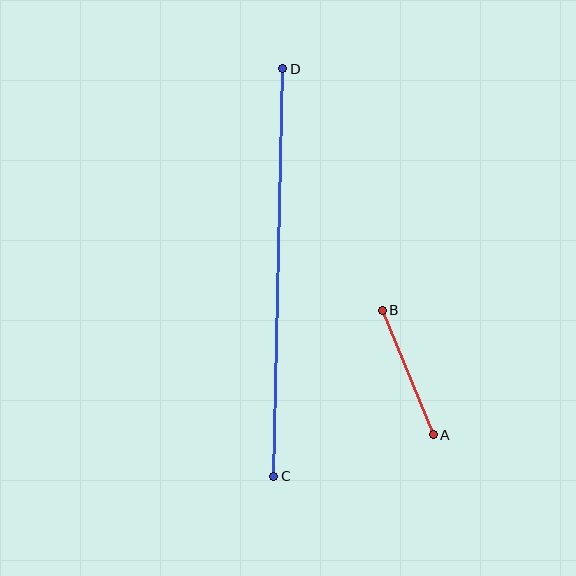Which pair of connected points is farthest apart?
Points C and D are farthest apart.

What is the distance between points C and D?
The distance is approximately 408 pixels.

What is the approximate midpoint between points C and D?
The midpoint is at approximately (278, 272) pixels.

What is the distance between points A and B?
The distance is approximately 134 pixels.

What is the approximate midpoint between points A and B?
The midpoint is at approximately (408, 373) pixels.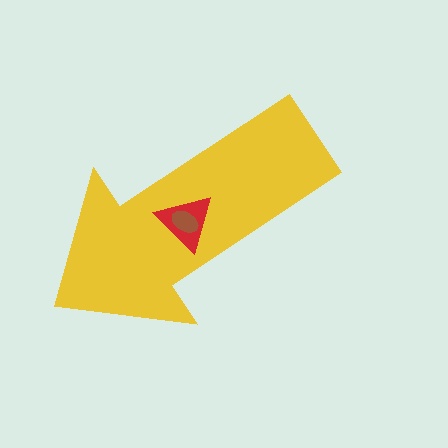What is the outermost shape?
The yellow arrow.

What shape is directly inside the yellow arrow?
The red triangle.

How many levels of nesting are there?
3.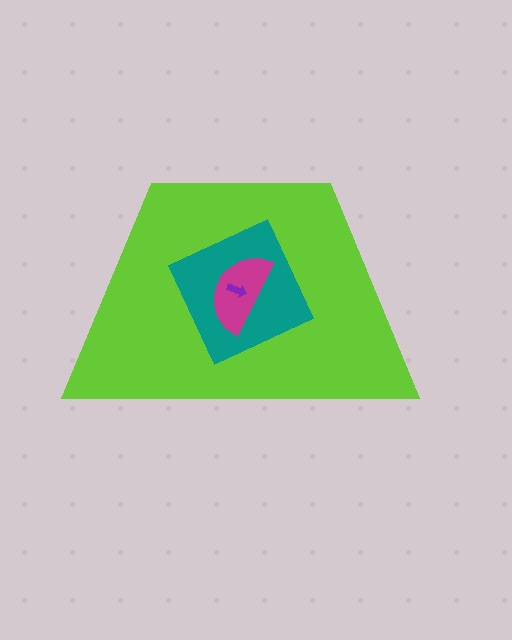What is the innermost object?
The purple arrow.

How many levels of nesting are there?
4.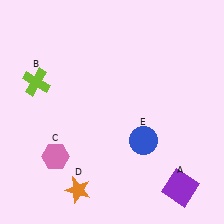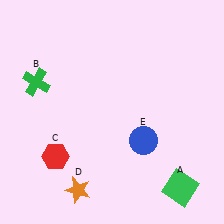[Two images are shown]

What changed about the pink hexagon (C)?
In Image 1, C is pink. In Image 2, it changed to red.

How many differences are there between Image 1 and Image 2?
There are 3 differences between the two images.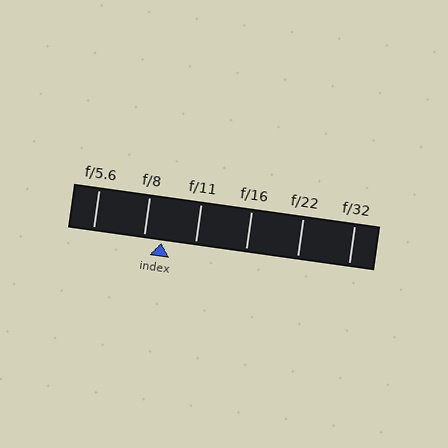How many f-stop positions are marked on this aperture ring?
There are 6 f-stop positions marked.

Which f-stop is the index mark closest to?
The index mark is closest to f/8.